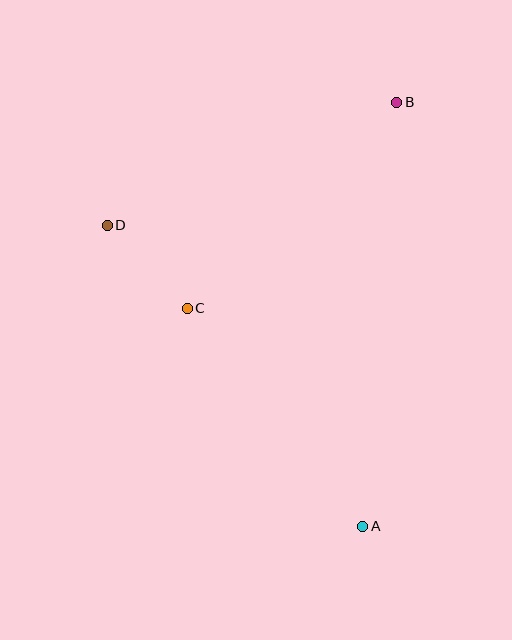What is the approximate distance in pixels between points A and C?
The distance between A and C is approximately 280 pixels.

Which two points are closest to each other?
Points C and D are closest to each other.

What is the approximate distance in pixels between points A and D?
The distance between A and D is approximately 395 pixels.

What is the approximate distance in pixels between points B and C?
The distance between B and C is approximately 294 pixels.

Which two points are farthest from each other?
Points A and B are farthest from each other.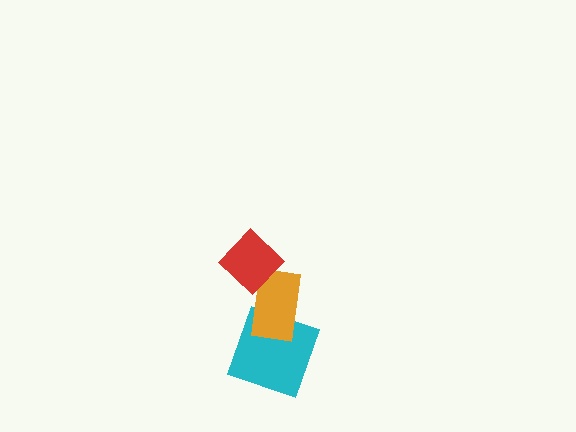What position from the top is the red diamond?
The red diamond is 1st from the top.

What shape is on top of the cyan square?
The orange rectangle is on top of the cyan square.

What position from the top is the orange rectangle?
The orange rectangle is 2nd from the top.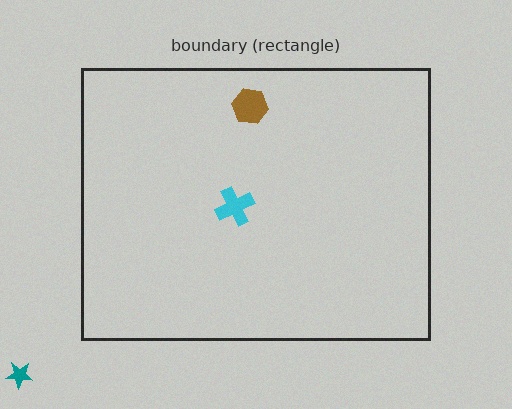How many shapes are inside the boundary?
2 inside, 1 outside.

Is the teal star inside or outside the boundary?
Outside.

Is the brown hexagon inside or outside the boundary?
Inside.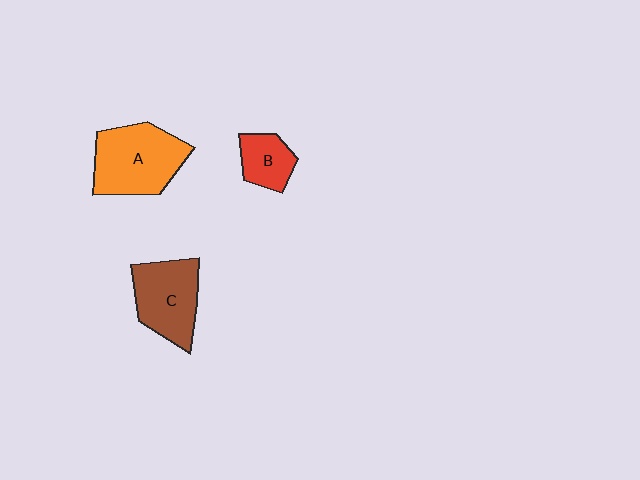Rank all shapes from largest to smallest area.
From largest to smallest: A (orange), C (brown), B (red).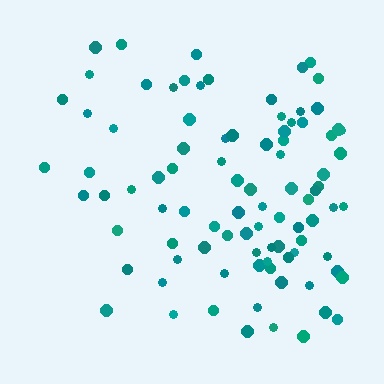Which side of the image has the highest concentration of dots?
The right.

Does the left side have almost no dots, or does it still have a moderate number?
Still a moderate number, just noticeably fewer than the right.